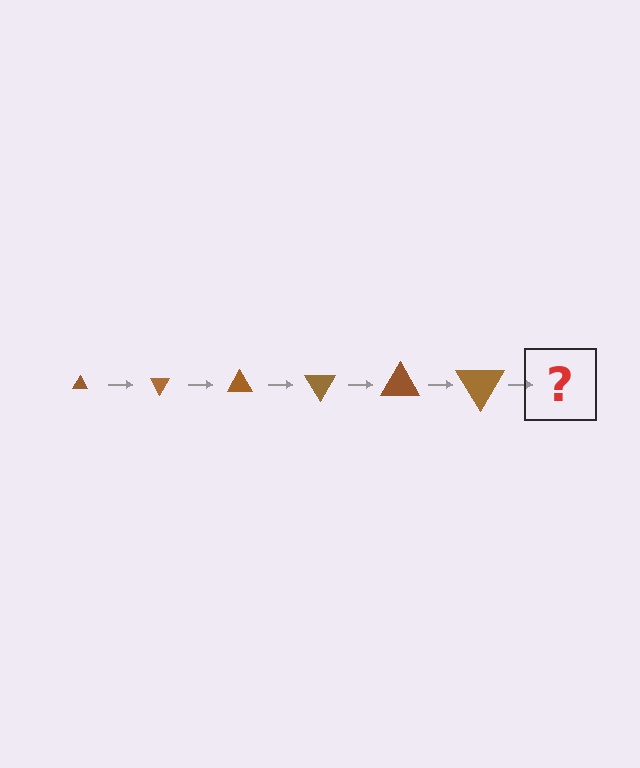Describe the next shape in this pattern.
It should be a triangle, larger than the previous one and rotated 360 degrees from the start.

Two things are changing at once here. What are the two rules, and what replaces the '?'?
The two rules are that the triangle grows larger each step and it rotates 60 degrees each step. The '?' should be a triangle, larger than the previous one and rotated 360 degrees from the start.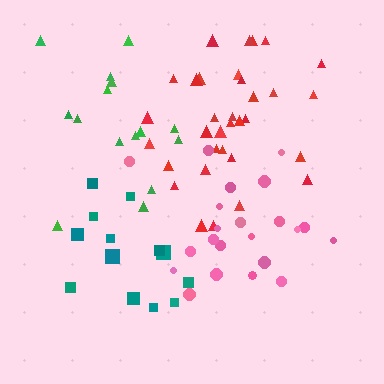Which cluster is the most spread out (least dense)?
Green.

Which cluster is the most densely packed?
Pink.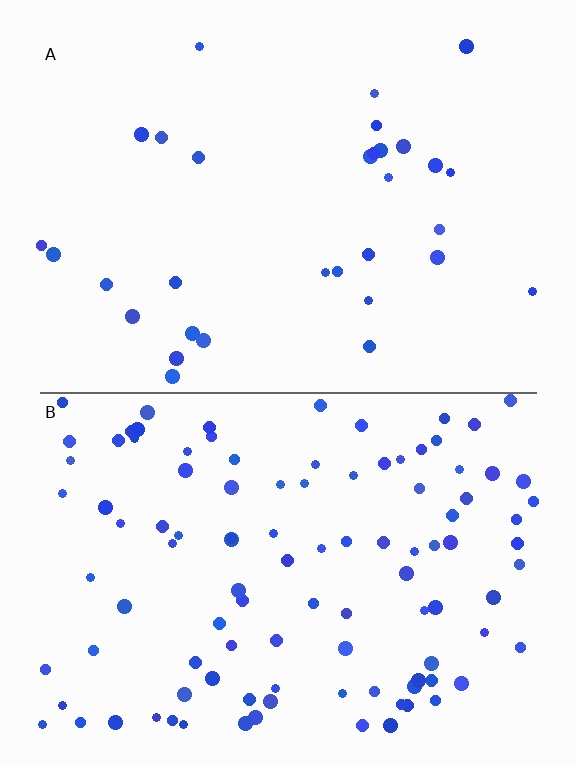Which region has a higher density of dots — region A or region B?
B (the bottom).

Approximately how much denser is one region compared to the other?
Approximately 3.4× — region B over region A.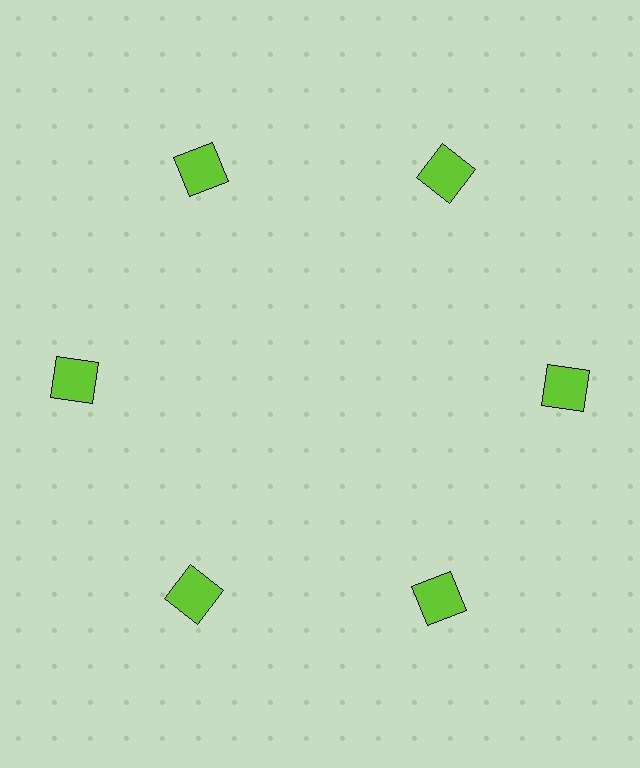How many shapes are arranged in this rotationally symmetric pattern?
There are 6 shapes, arranged in 6 groups of 1.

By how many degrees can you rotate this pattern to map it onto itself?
The pattern maps onto itself every 60 degrees of rotation.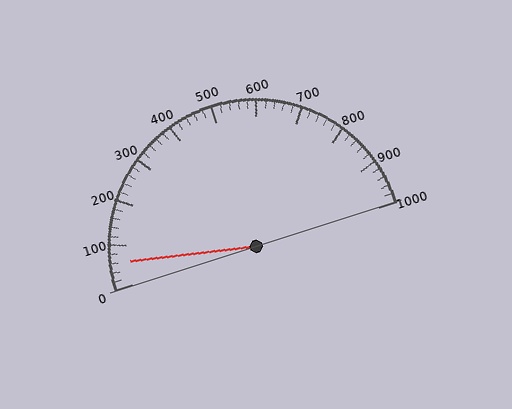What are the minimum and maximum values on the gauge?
The gauge ranges from 0 to 1000.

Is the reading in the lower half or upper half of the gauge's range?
The reading is in the lower half of the range (0 to 1000).